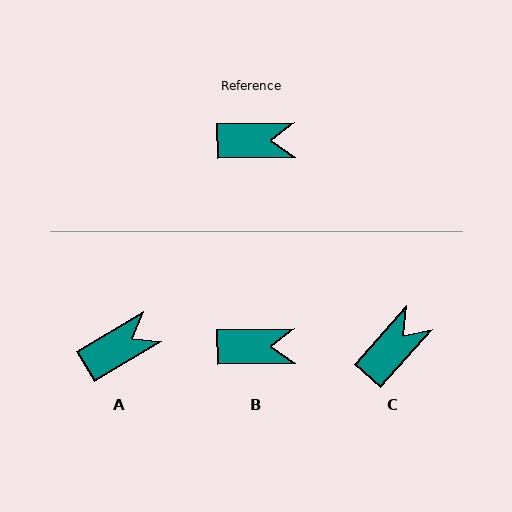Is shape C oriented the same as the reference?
No, it is off by about 48 degrees.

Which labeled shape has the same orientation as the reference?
B.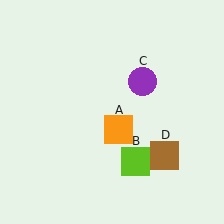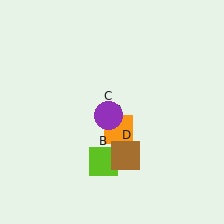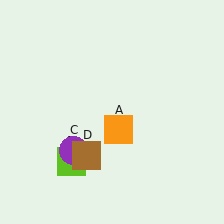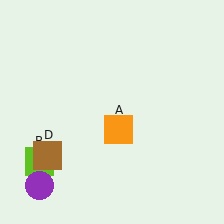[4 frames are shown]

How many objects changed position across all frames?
3 objects changed position: lime square (object B), purple circle (object C), brown square (object D).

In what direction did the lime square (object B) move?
The lime square (object B) moved left.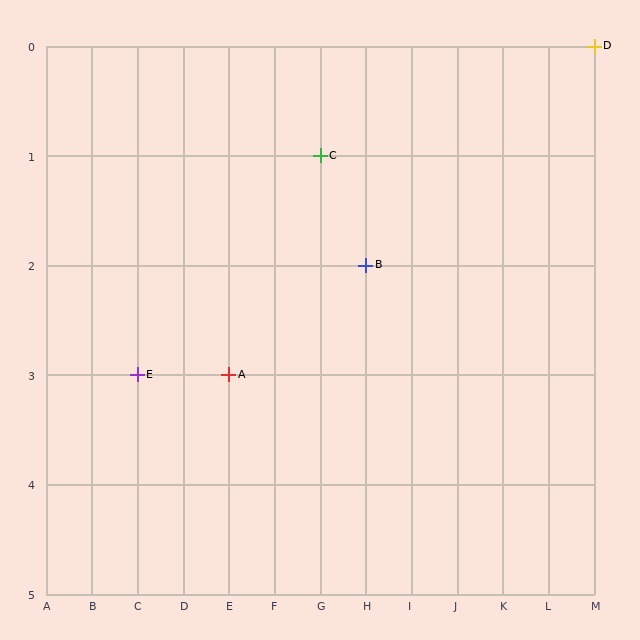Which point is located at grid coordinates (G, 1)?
Point C is at (G, 1).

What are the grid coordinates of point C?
Point C is at grid coordinates (G, 1).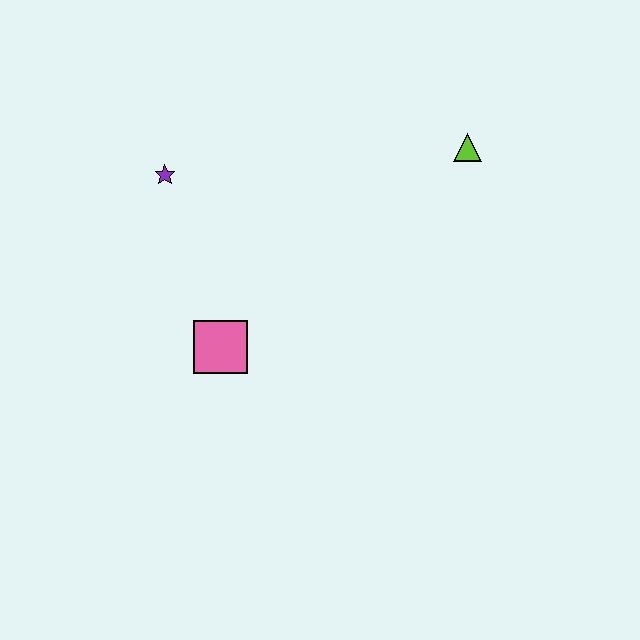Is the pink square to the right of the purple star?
Yes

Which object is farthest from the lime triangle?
The pink square is farthest from the lime triangle.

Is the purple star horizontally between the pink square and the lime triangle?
No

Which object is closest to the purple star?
The pink square is closest to the purple star.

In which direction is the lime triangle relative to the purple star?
The lime triangle is to the right of the purple star.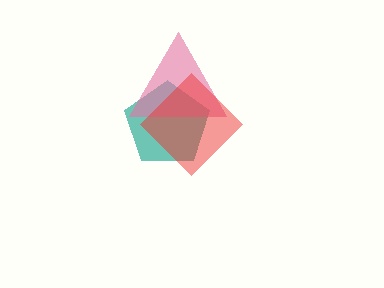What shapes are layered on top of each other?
The layered shapes are: a teal pentagon, a pink triangle, a red diamond.